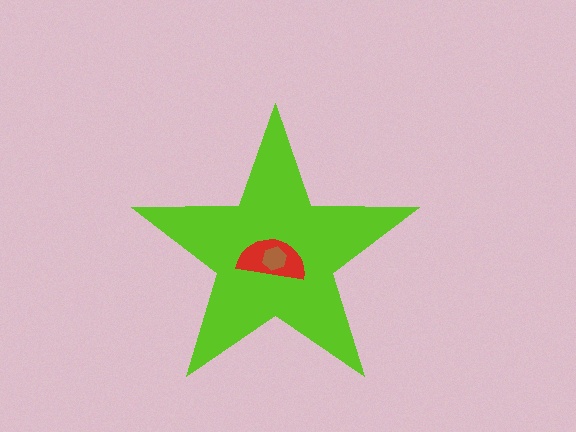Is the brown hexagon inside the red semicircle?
Yes.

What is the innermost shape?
The brown hexagon.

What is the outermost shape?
The lime star.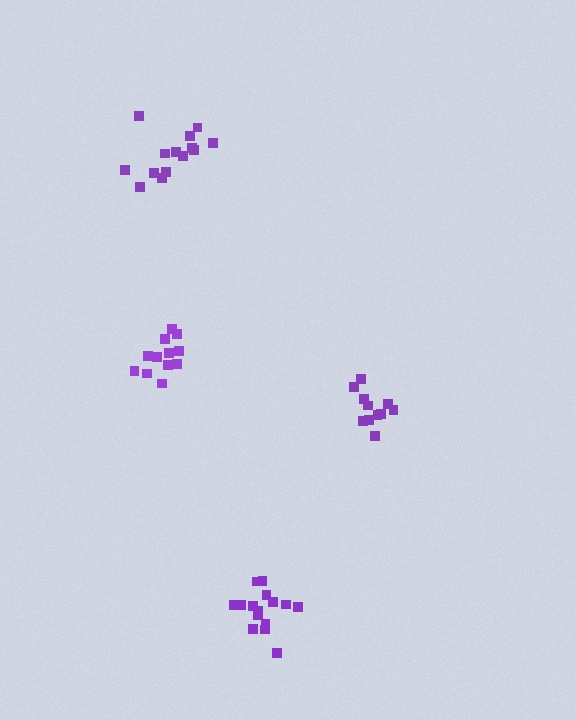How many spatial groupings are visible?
There are 4 spatial groupings.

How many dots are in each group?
Group 1: 15 dots, Group 2: 11 dots, Group 3: 12 dots, Group 4: 14 dots (52 total).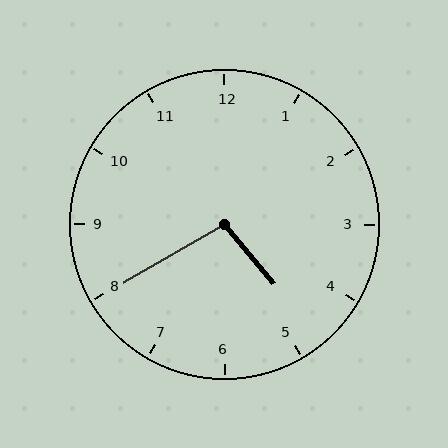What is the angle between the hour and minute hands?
Approximately 100 degrees.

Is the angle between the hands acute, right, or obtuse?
It is obtuse.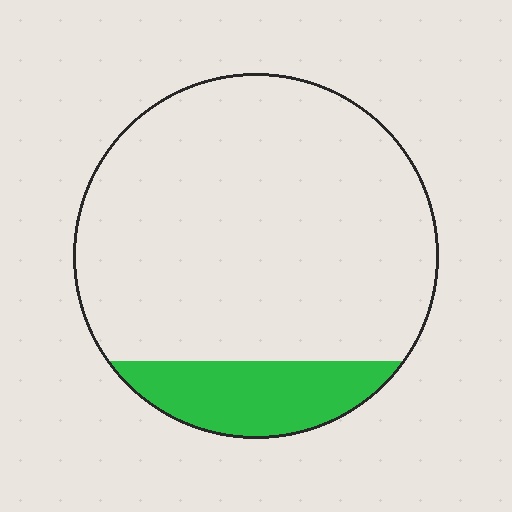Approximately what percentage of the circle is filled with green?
Approximately 15%.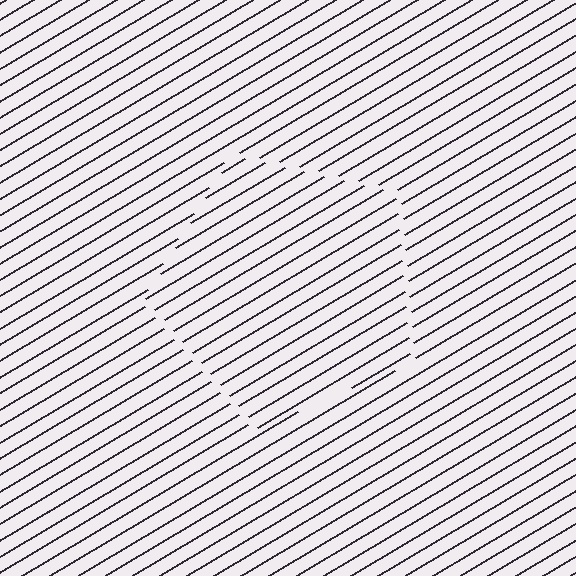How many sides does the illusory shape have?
5 sides — the line-ends trace a pentagon.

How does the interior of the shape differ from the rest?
The interior of the shape contains the same grating, shifted by half a period — the contour is defined by the phase discontinuity where line-ends from the inner and outer gratings abut.